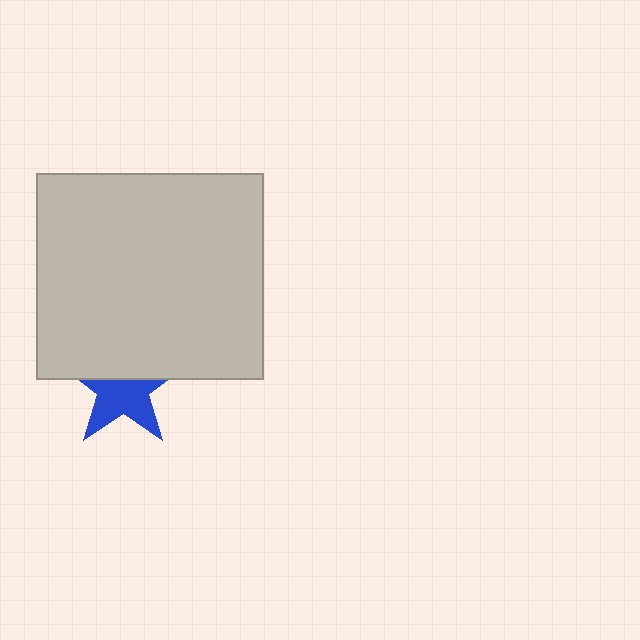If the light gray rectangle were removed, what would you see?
You would see the complete blue star.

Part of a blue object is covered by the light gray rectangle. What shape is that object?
It is a star.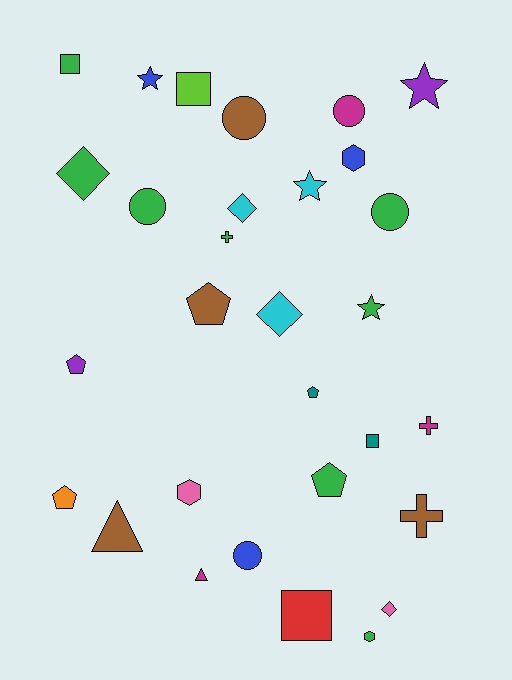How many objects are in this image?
There are 30 objects.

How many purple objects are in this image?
There are 2 purple objects.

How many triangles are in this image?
There are 2 triangles.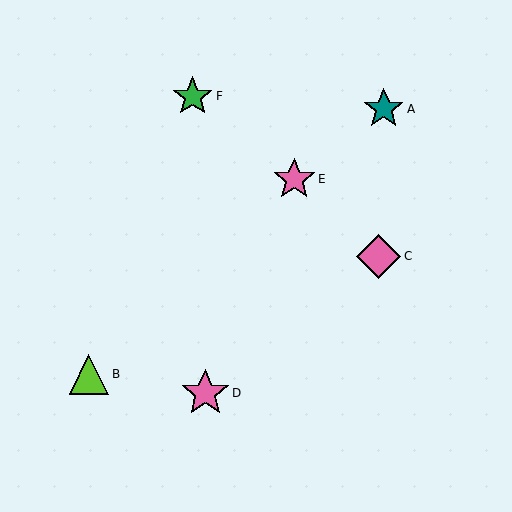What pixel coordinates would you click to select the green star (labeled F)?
Click at (193, 96) to select the green star F.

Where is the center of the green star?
The center of the green star is at (193, 96).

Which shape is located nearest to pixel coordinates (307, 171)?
The pink star (labeled E) at (294, 179) is nearest to that location.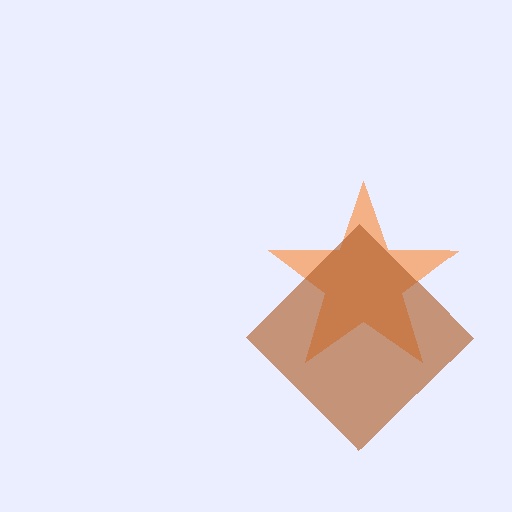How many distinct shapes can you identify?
There are 2 distinct shapes: an orange star, a brown diamond.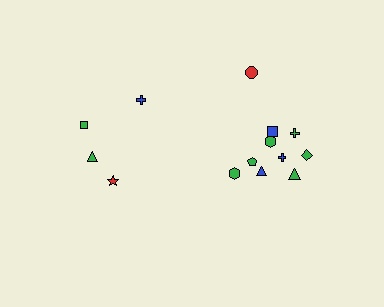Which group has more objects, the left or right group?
The right group.